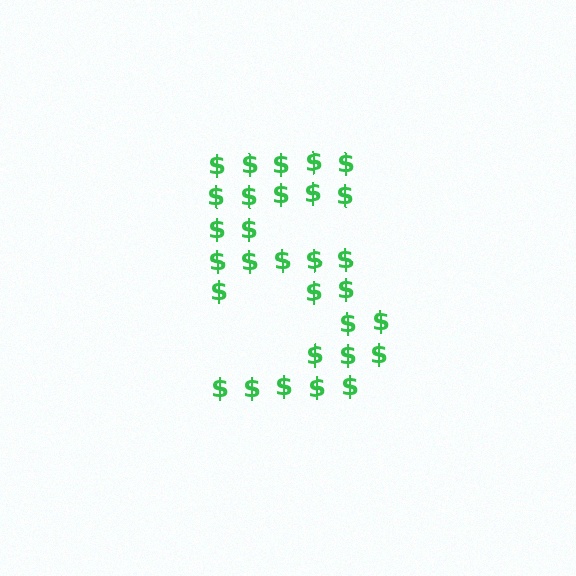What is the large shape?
The large shape is the digit 5.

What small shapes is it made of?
It is made of small dollar signs.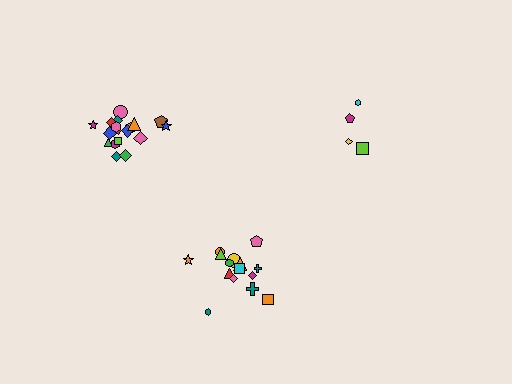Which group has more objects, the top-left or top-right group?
The top-left group.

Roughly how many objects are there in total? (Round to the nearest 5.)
Roughly 35 objects in total.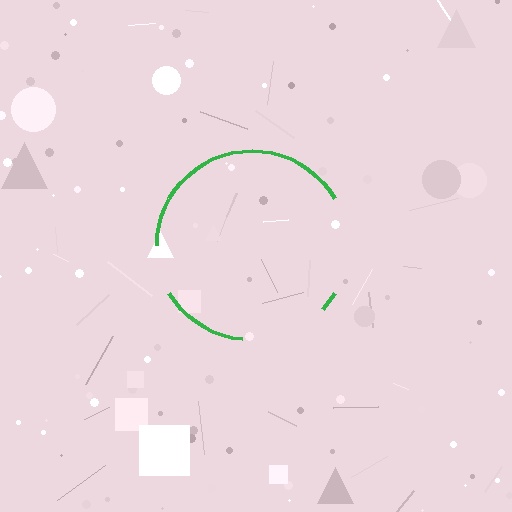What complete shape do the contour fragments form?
The contour fragments form a circle.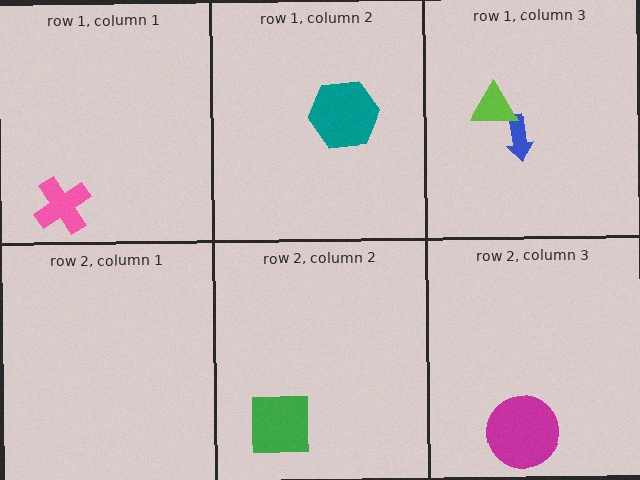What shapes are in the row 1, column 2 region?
The teal hexagon.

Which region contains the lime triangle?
The row 1, column 3 region.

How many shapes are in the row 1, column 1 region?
1.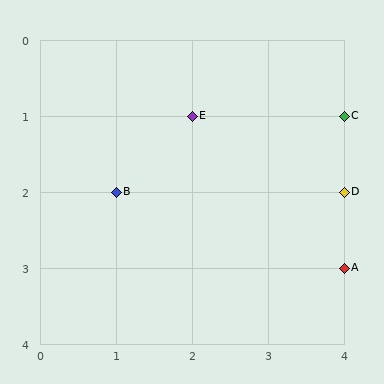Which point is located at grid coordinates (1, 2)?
Point B is at (1, 2).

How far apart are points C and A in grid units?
Points C and A are 2 rows apart.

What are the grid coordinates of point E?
Point E is at grid coordinates (2, 1).